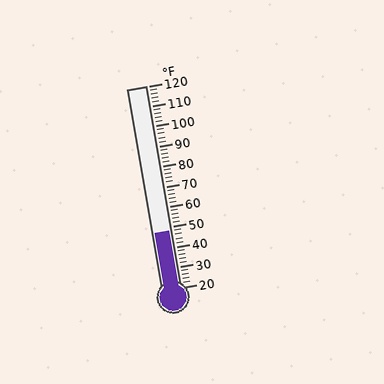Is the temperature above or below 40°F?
The temperature is above 40°F.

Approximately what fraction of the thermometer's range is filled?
The thermometer is filled to approximately 30% of its range.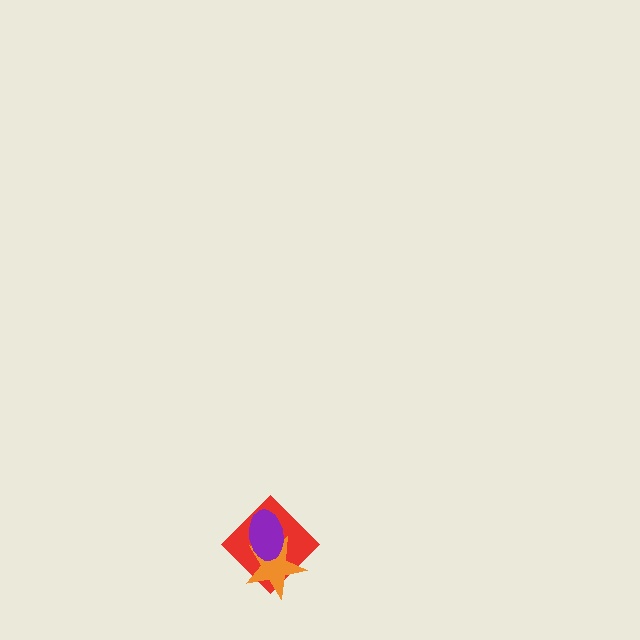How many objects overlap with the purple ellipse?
2 objects overlap with the purple ellipse.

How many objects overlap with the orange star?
2 objects overlap with the orange star.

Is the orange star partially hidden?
Yes, it is partially covered by another shape.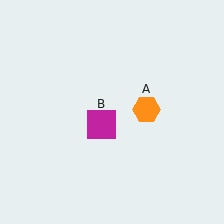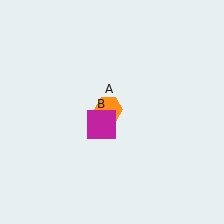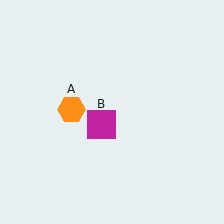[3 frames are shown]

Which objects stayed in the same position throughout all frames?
Magenta square (object B) remained stationary.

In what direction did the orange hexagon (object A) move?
The orange hexagon (object A) moved left.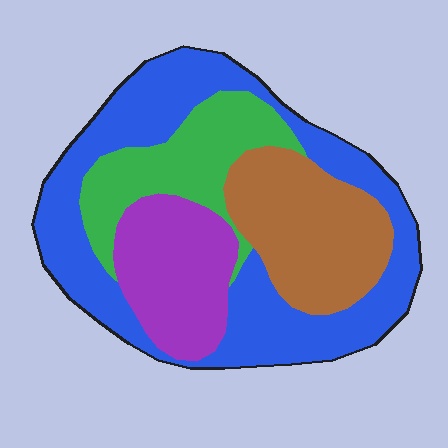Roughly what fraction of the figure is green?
Green takes up about one sixth (1/6) of the figure.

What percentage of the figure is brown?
Brown covers 22% of the figure.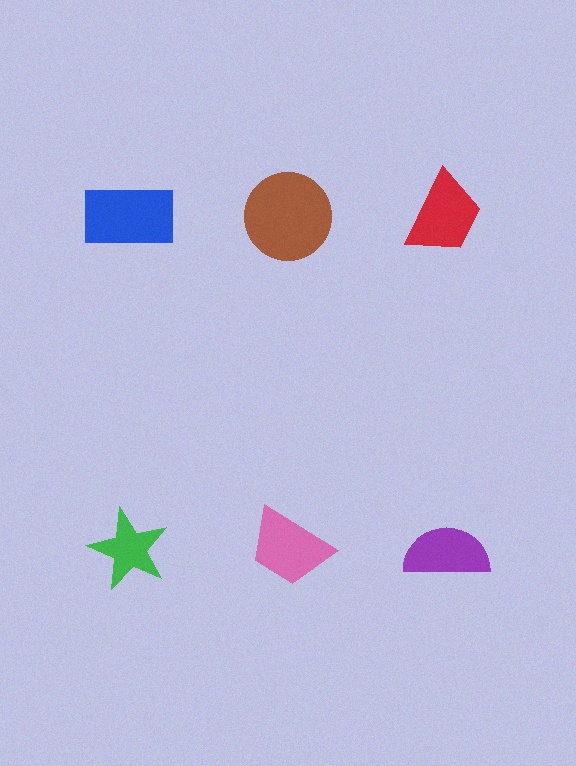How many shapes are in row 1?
3 shapes.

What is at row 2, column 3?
A purple semicircle.